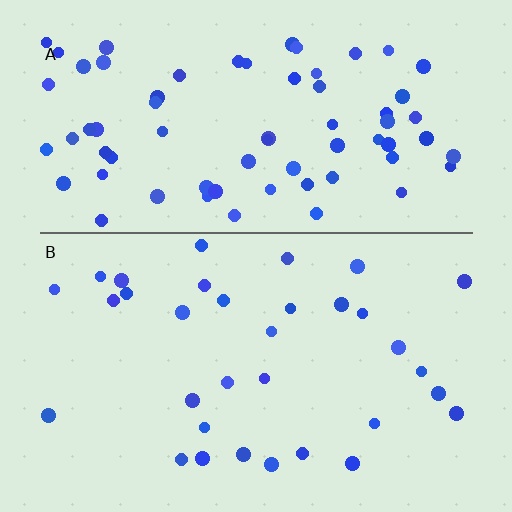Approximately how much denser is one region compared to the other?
Approximately 2.1× — region A over region B.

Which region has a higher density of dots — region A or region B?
A (the top).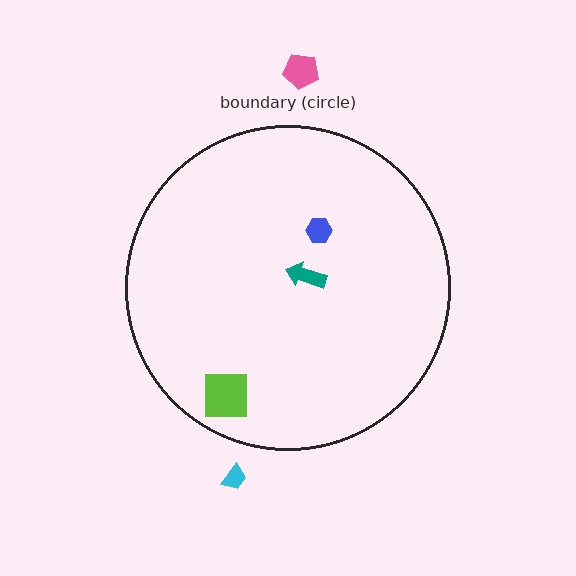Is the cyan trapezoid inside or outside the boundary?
Outside.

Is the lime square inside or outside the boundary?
Inside.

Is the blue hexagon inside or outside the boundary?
Inside.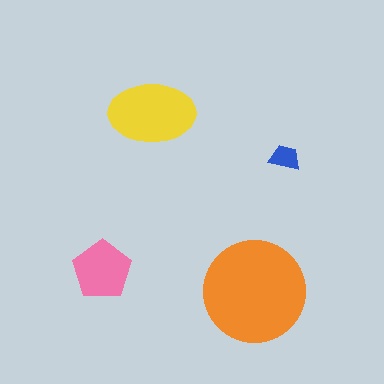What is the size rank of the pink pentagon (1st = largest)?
3rd.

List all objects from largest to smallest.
The orange circle, the yellow ellipse, the pink pentagon, the blue trapezoid.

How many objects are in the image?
There are 4 objects in the image.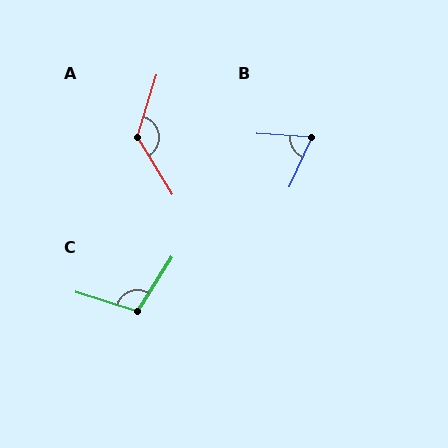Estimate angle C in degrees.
Approximately 104 degrees.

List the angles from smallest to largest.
B (69°), C (104°), A (131°).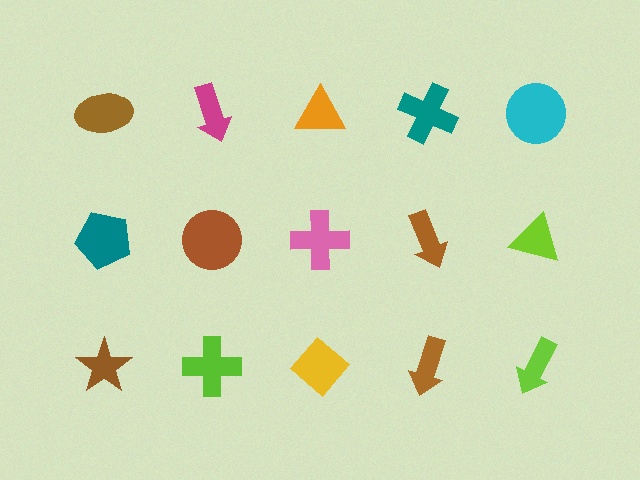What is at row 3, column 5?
A lime arrow.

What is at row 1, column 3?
An orange triangle.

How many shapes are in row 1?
5 shapes.